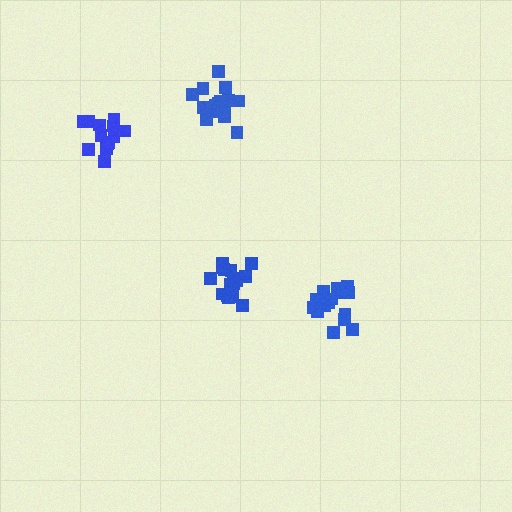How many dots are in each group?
Group 1: 16 dots, Group 2: 17 dots, Group 3: 13 dots, Group 4: 18 dots (64 total).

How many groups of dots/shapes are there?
There are 4 groups.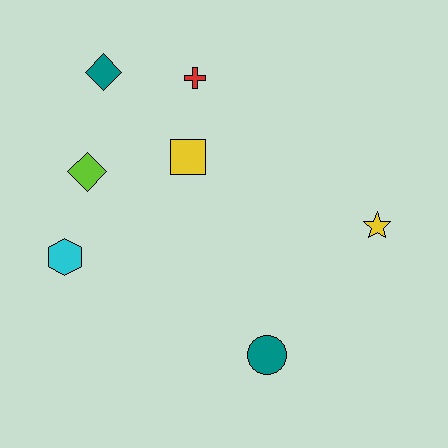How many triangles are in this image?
There are no triangles.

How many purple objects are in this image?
There are no purple objects.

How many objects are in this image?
There are 7 objects.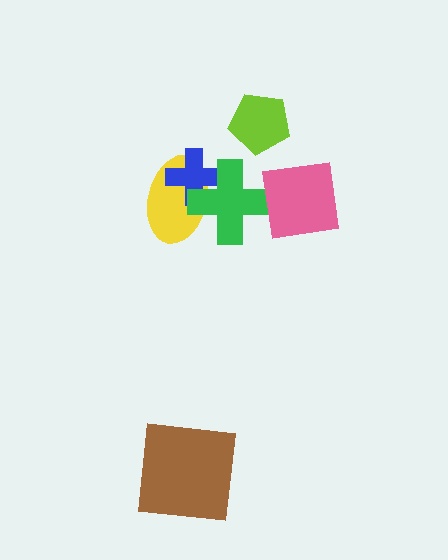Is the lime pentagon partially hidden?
No, no other shape covers it.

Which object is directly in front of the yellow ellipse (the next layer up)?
The blue cross is directly in front of the yellow ellipse.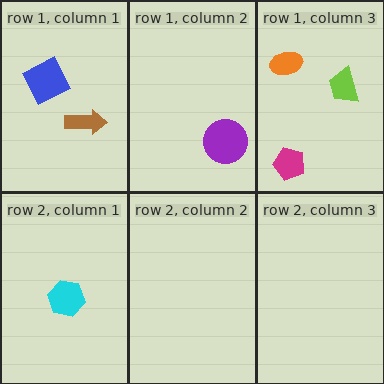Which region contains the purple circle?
The row 1, column 2 region.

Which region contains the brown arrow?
The row 1, column 1 region.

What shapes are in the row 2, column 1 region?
The cyan hexagon.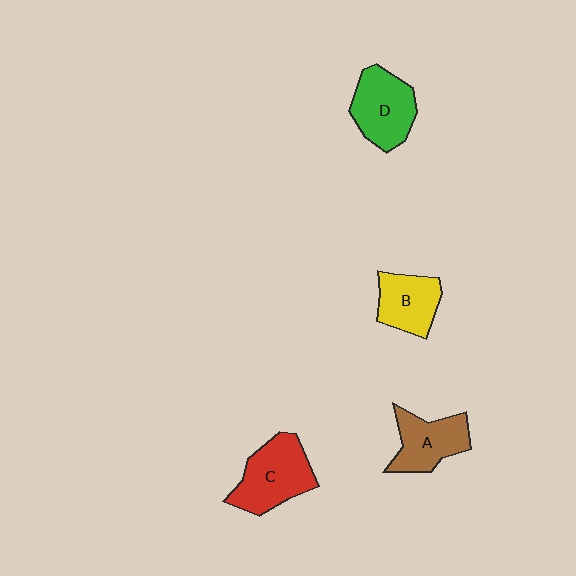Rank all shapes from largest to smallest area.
From largest to smallest: C (red), D (green), A (brown), B (yellow).